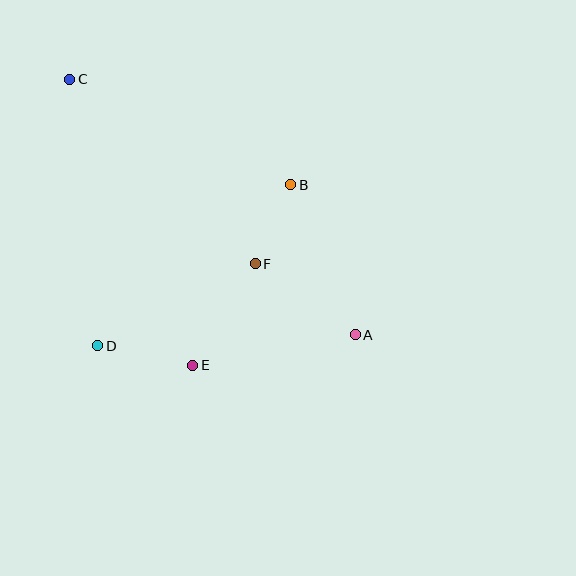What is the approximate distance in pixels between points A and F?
The distance between A and F is approximately 123 pixels.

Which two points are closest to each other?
Points B and F are closest to each other.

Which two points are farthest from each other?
Points A and C are farthest from each other.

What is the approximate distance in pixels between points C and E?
The distance between C and E is approximately 311 pixels.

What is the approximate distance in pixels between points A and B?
The distance between A and B is approximately 163 pixels.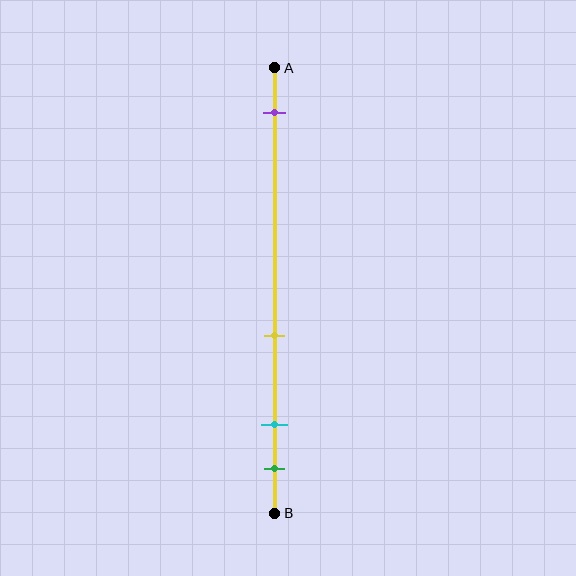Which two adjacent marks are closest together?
The cyan and green marks are the closest adjacent pair.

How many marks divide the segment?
There are 4 marks dividing the segment.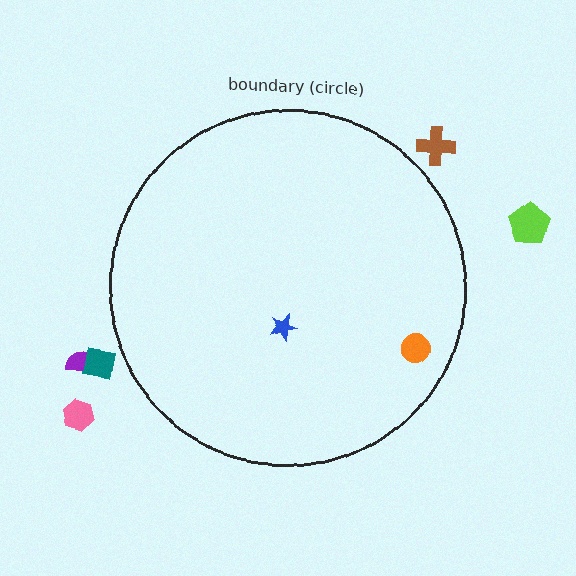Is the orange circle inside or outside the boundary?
Inside.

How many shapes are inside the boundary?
2 inside, 5 outside.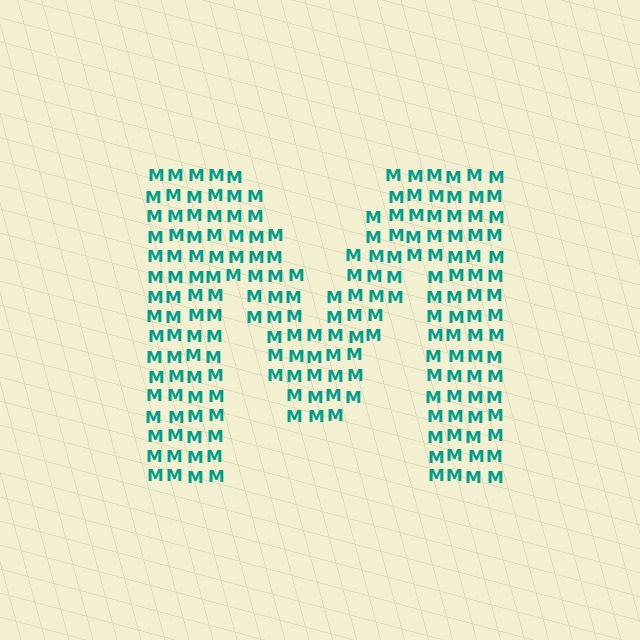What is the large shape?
The large shape is the letter M.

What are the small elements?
The small elements are letter M's.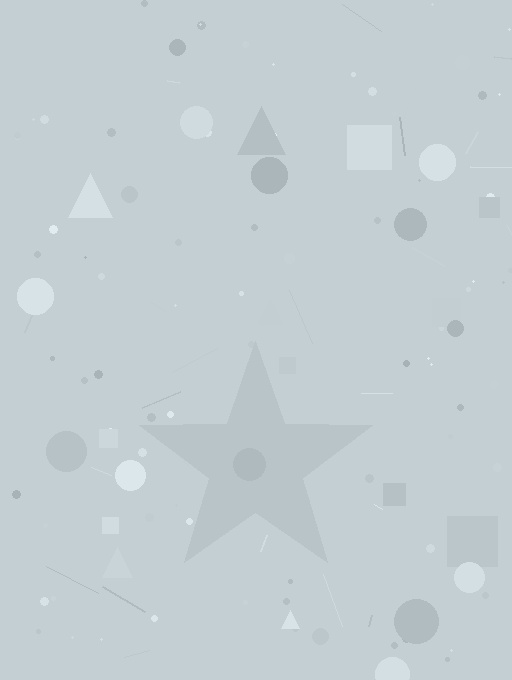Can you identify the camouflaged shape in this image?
The camouflaged shape is a star.